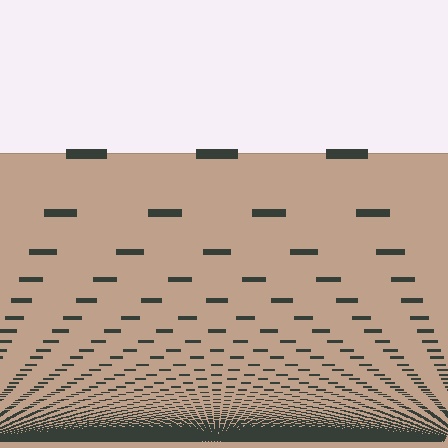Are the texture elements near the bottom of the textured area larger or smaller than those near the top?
Smaller. The gradient is inverted — elements near the bottom are smaller and denser.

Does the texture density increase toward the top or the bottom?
Density increases toward the bottom.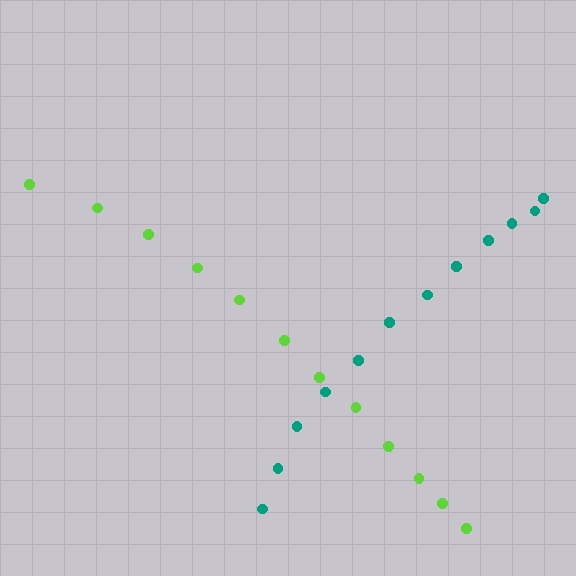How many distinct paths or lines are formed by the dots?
There are 2 distinct paths.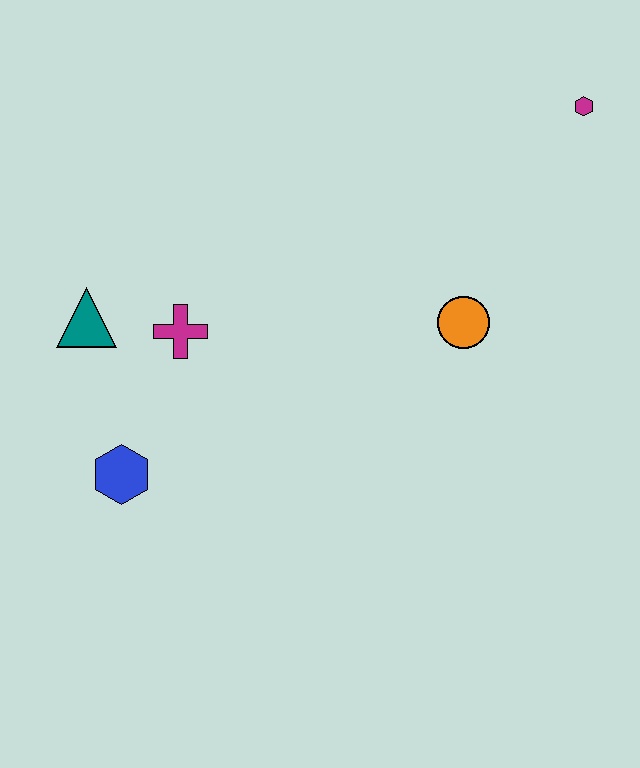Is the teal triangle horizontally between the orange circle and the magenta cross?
No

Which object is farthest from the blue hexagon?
The magenta hexagon is farthest from the blue hexagon.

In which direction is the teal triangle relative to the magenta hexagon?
The teal triangle is to the left of the magenta hexagon.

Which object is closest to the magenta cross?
The teal triangle is closest to the magenta cross.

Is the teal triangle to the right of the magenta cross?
No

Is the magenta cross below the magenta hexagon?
Yes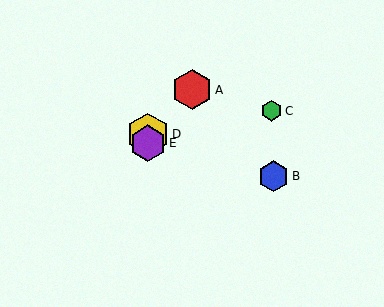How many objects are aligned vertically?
2 objects (D, E) are aligned vertically.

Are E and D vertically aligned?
Yes, both are at x≈148.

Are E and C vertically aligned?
No, E is at x≈148 and C is at x≈272.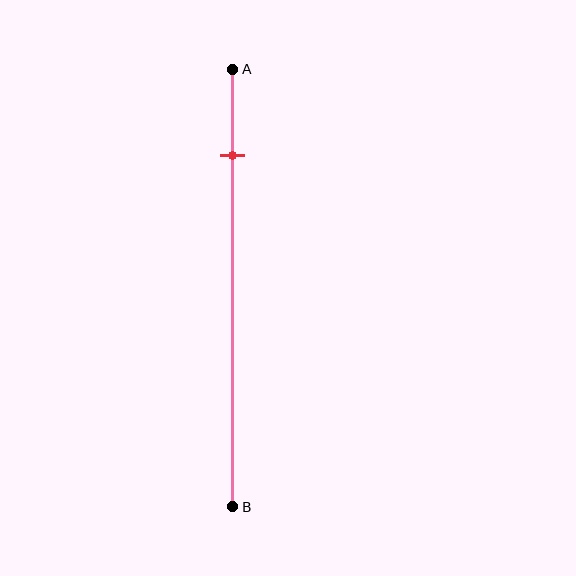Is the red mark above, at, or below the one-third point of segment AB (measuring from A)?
The red mark is above the one-third point of segment AB.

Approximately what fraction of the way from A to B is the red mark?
The red mark is approximately 20% of the way from A to B.